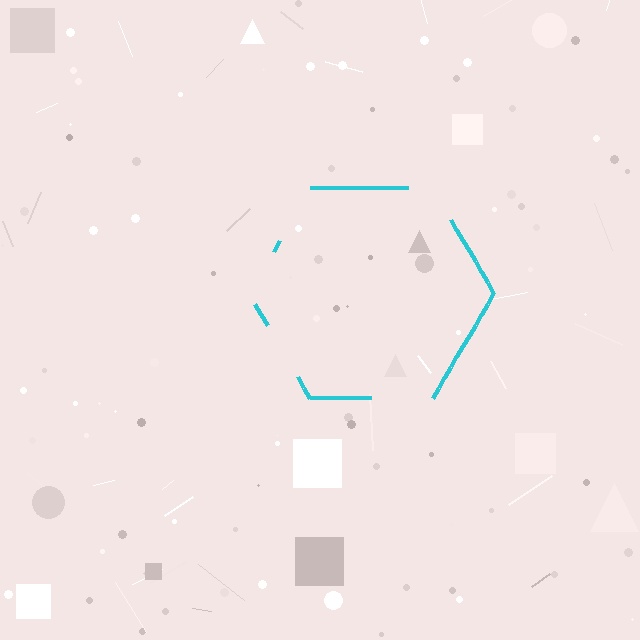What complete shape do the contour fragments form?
The contour fragments form a hexagon.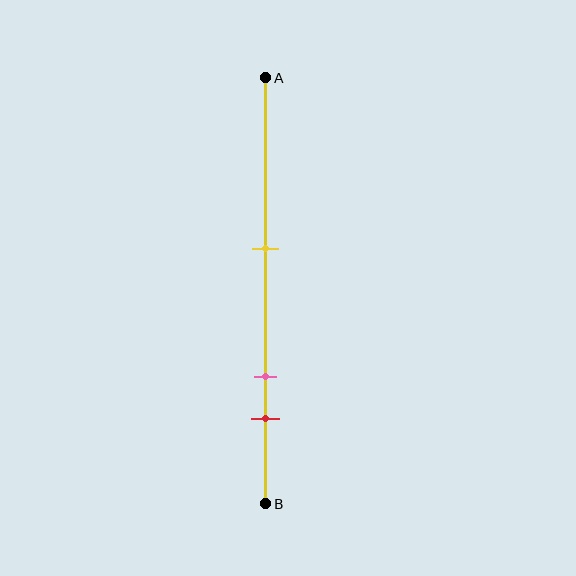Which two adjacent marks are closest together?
The pink and red marks are the closest adjacent pair.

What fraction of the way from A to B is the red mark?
The red mark is approximately 80% (0.8) of the way from A to B.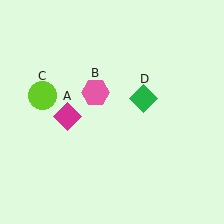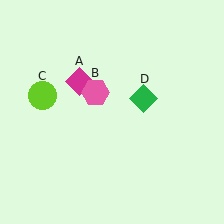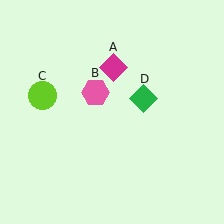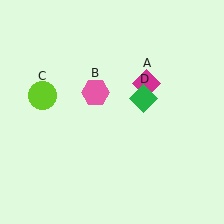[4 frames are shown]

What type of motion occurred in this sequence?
The magenta diamond (object A) rotated clockwise around the center of the scene.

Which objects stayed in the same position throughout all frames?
Pink hexagon (object B) and lime circle (object C) and green diamond (object D) remained stationary.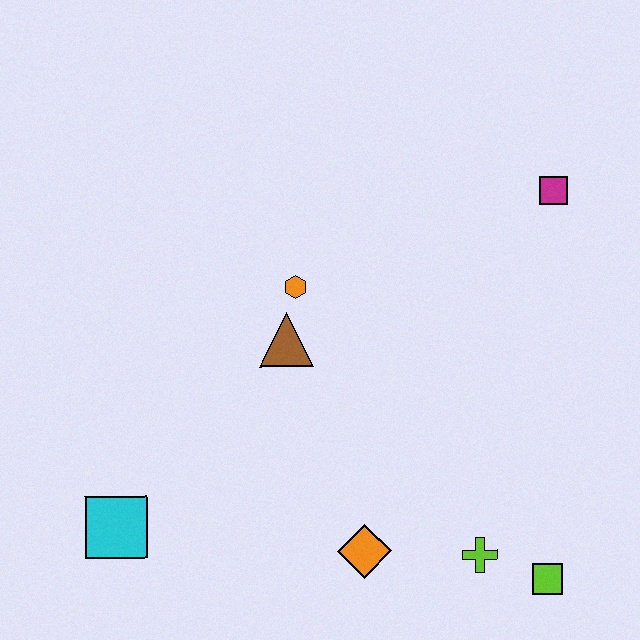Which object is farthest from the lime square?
The cyan square is farthest from the lime square.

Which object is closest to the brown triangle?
The orange hexagon is closest to the brown triangle.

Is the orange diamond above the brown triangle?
No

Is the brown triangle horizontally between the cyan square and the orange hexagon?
Yes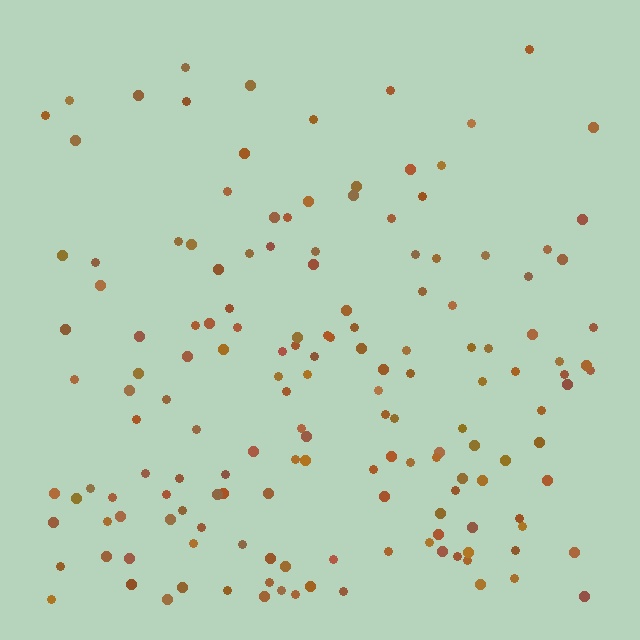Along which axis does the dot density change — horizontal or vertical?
Vertical.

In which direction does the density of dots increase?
From top to bottom, with the bottom side densest.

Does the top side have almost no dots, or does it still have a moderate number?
Still a moderate number, just noticeably fewer than the bottom.